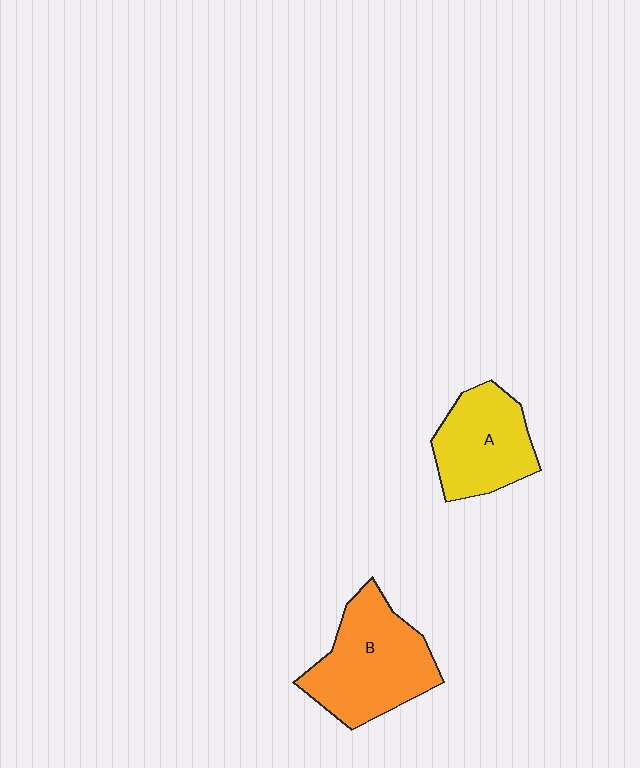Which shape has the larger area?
Shape B (orange).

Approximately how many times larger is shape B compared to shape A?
Approximately 1.3 times.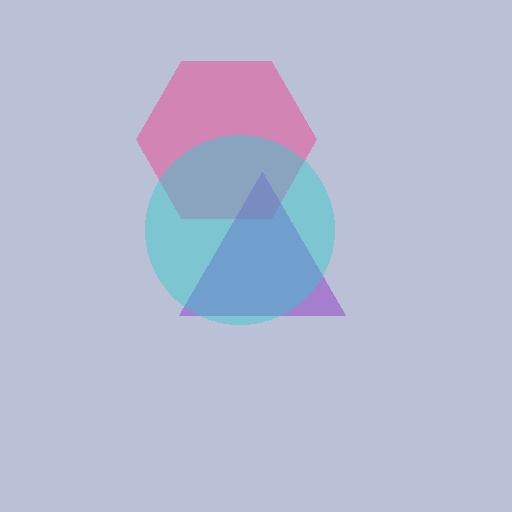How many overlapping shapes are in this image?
There are 3 overlapping shapes in the image.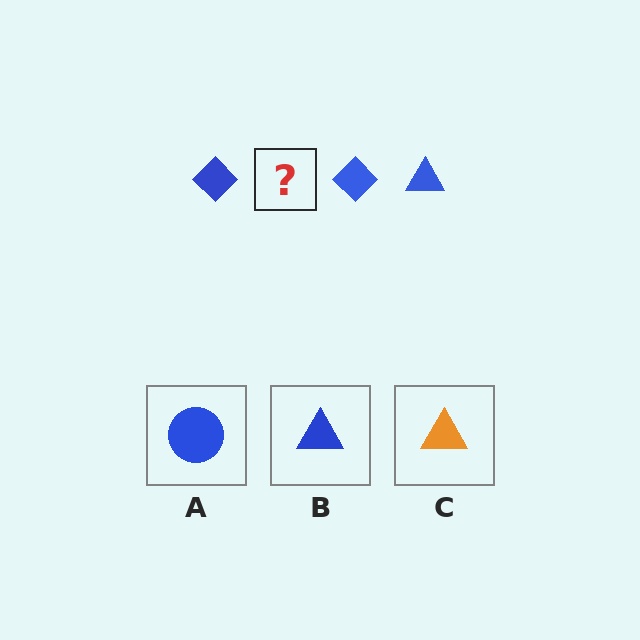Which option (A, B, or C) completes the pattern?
B.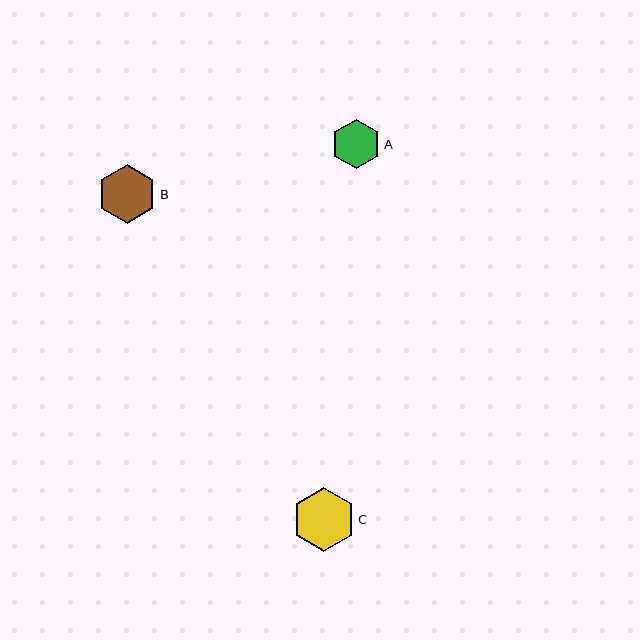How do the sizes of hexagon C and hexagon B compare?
Hexagon C and hexagon B are approximately the same size.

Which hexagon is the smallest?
Hexagon A is the smallest with a size of approximately 49 pixels.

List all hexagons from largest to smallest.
From largest to smallest: C, B, A.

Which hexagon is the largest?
Hexagon C is the largest with a size of approximately 64 pixels.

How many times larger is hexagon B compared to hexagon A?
Hexagon B is approximately 1.2 times the size of hexagon A.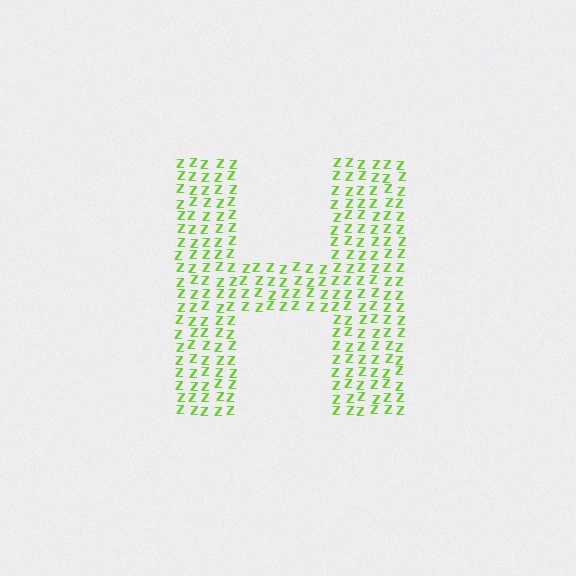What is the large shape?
The large shape is the letter H.